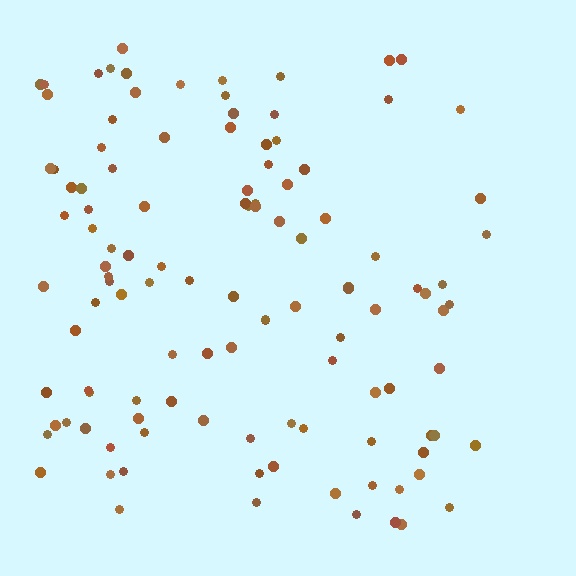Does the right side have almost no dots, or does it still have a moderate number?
Still a moderate number, just noticeably fewer than the left.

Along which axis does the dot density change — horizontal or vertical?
Horizontal.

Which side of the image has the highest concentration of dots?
The left.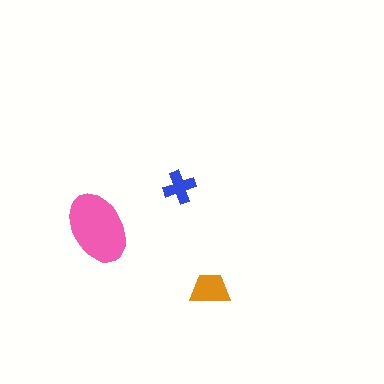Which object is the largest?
The pink ellipse.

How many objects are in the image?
There are 3 objects in the image.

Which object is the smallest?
The blue cross.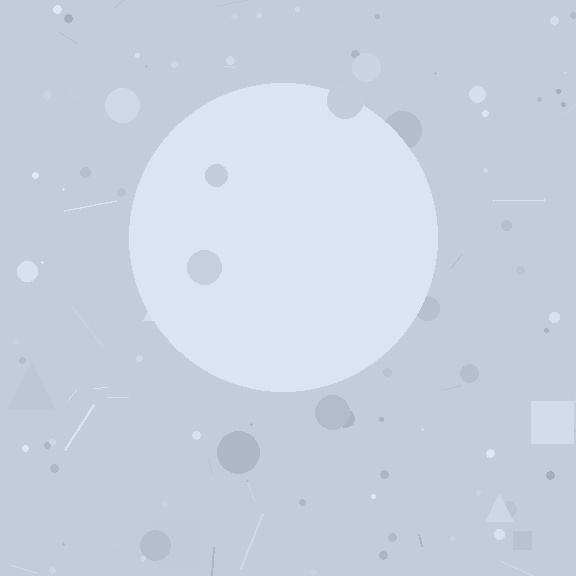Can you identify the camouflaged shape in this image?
The camouflaged shape is a circle.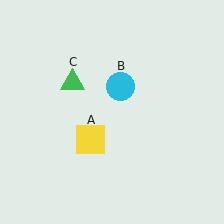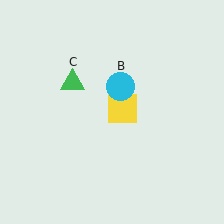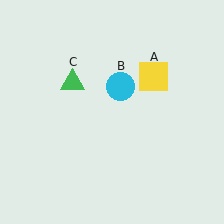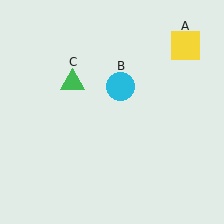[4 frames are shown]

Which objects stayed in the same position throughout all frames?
Cyan circle (object B) and green triangle (object C) remained stationary.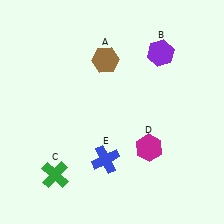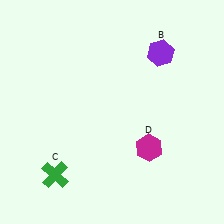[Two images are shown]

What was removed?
The blue cross (E), the brown hexagon (A) were removed in Image 2.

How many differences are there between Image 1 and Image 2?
There are 2 differences between the two images.